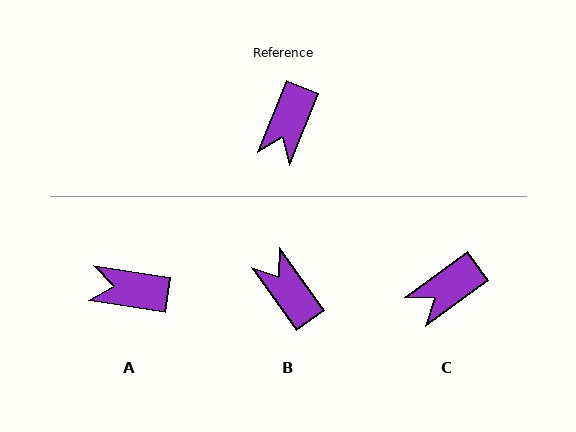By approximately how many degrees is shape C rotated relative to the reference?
Approximately 32 degrees clockwise.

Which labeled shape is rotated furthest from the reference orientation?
B, about 123 degrees away.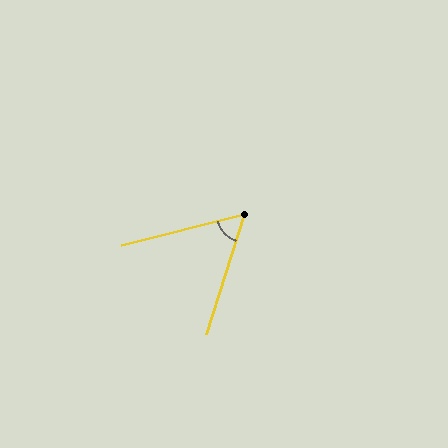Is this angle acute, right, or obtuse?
It is acute.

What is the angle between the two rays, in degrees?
Approximately 59 degrees.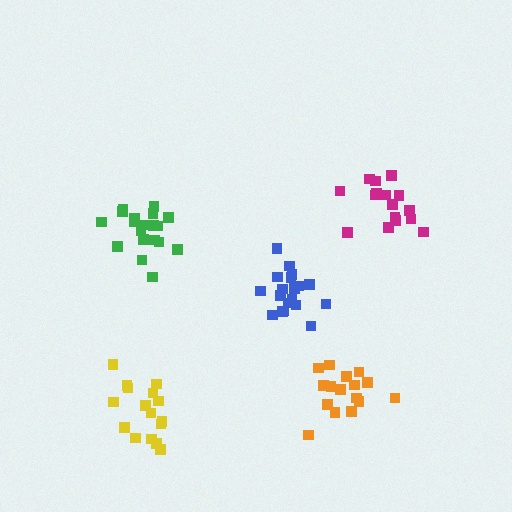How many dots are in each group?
Group 1: 19 dots, Group 2: 16 dots, Group 3: 16 dots, Group 4: 16 dots, Group 5: 20 dots (87 total).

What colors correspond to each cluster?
The clusters are colored: green, yellow, orange, magenta, blue.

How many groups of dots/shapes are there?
There are 5 groups.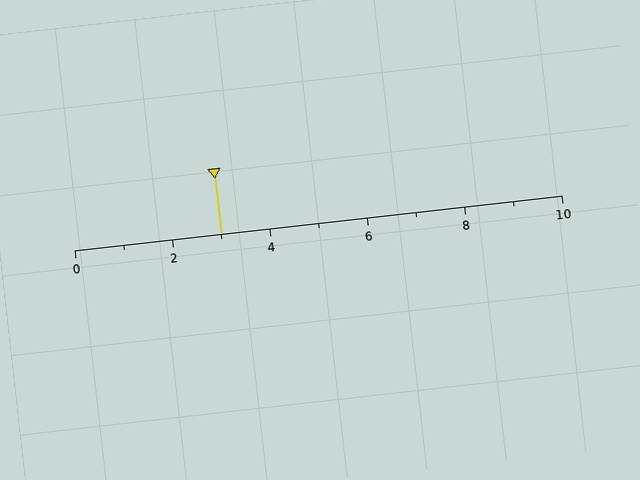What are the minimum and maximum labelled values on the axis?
The axis runs from 0 to 10.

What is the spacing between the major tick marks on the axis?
The major ticks are spaced 2 apart.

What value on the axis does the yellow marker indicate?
The marker indicates approximately 3.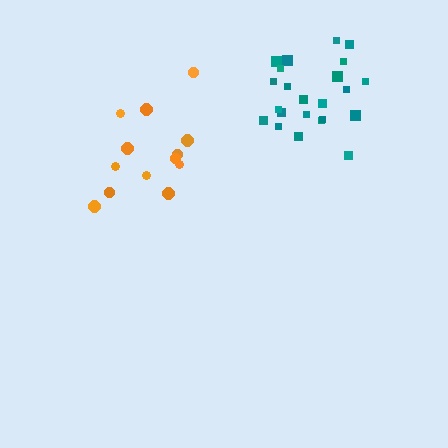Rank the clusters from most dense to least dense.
teal, orange.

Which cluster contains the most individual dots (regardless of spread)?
Teal (24).